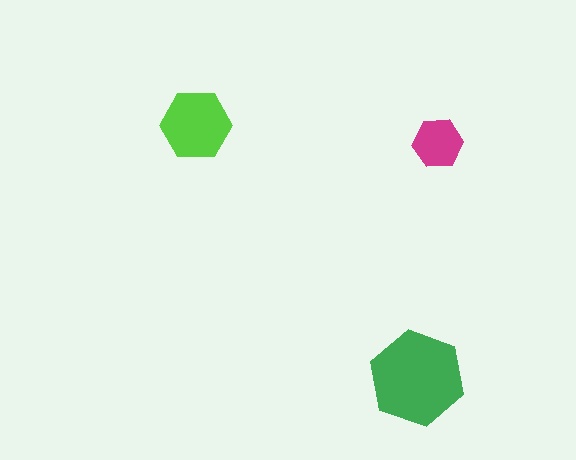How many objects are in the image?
There are 3 objects in the image.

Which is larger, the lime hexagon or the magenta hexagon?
The lime one.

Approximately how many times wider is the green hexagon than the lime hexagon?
About 1.5 times wider.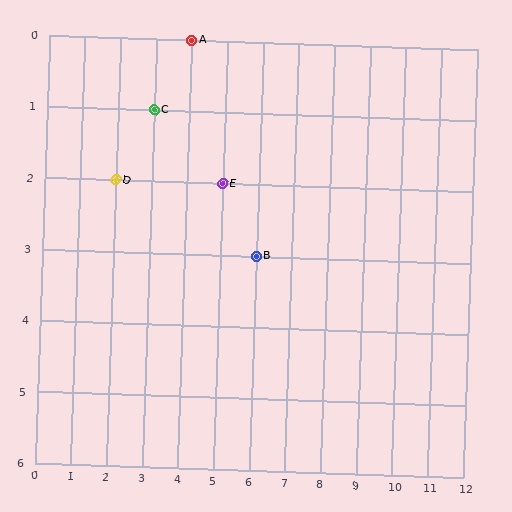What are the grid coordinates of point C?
Point C is at grid coordinates (3, 1).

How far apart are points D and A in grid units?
Points D and A are 2 columns and 2 rows apart (about 2.8 grid units diagonally).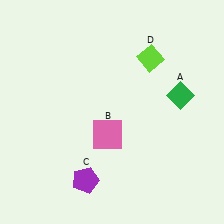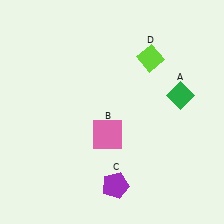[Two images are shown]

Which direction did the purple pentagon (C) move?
The purple pentagon (C) moved right.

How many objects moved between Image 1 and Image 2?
1 object moved between the two images.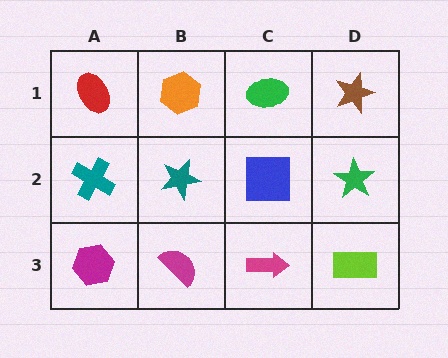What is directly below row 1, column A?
A teal cross.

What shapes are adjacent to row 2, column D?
A brown star (row 1, column D), a lime rectangle (row 3, column D), a blue square (row 2, column C).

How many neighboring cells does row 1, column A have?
2.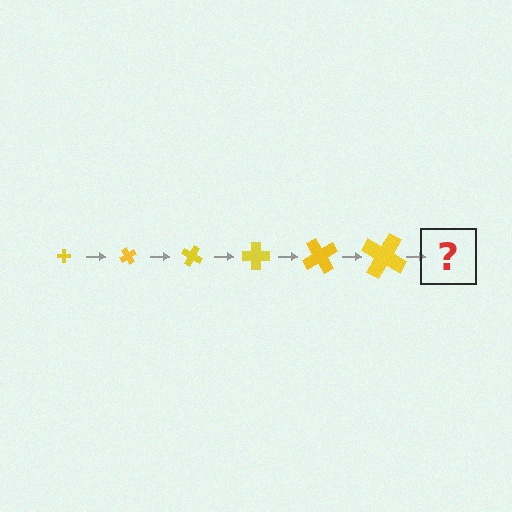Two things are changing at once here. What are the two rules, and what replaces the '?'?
The two rules are that the cross grows larger each step and it rotates 60 degrees each step. The '?' should be a cross, larger than the previous one and rotated 360 degrees from the start.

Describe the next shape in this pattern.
It should be a cross, larger than the previous one and rotated 360 degrees from the start.